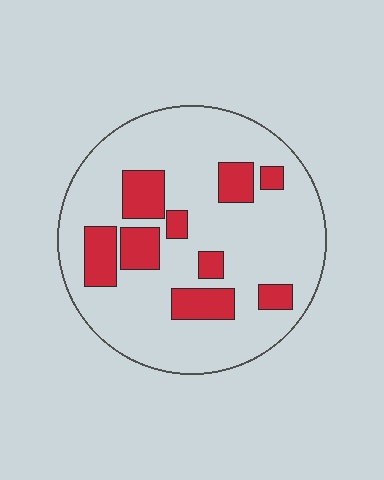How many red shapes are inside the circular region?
9.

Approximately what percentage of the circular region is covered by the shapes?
Approximately 20%.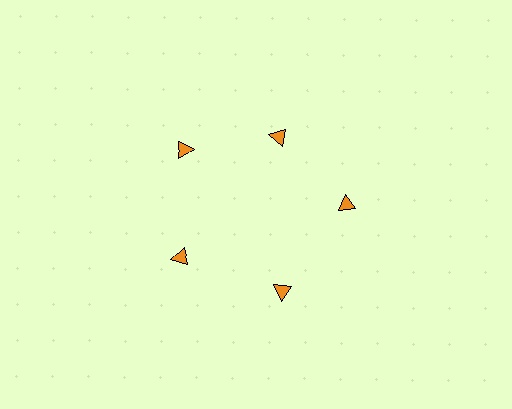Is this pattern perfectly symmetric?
No. The 5 orange triangles are arranged in a ring, but one element near the 1 o'clock position is pulled inward toward the center, breaking the 5-fold rotational symmetry.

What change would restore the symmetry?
The symmetry would be restored by moving it outward, back onto the ring so that all 5 triangles sit at equal angles and equal distance from the center.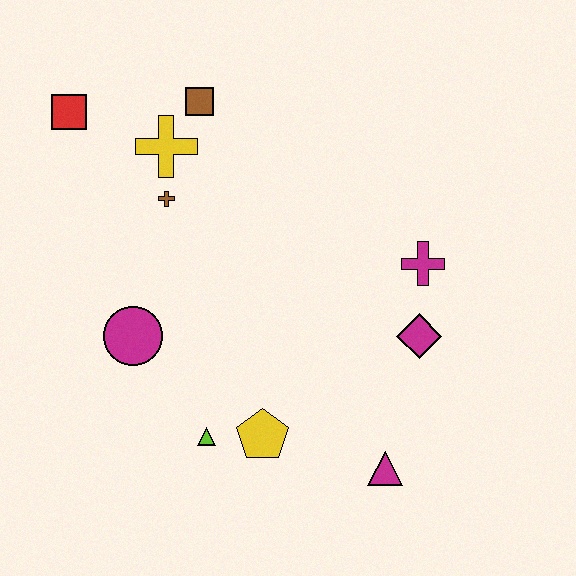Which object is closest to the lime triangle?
The yellow pentagon is closest to the lime triangle.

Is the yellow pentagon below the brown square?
Yes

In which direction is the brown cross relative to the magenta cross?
The brown cross is to the left of the magenta cross.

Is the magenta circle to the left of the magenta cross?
Yes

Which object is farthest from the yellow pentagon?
The red square is farthest from the yellow pentagon.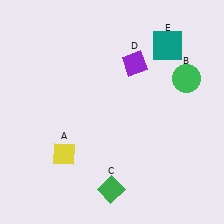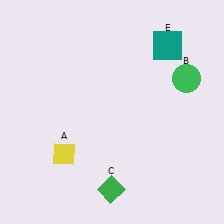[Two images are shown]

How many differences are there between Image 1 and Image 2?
There is 1 difference between the two images.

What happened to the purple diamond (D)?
The purple diamond (D) was removed in Image 2. It was in the top-right area of Image 1.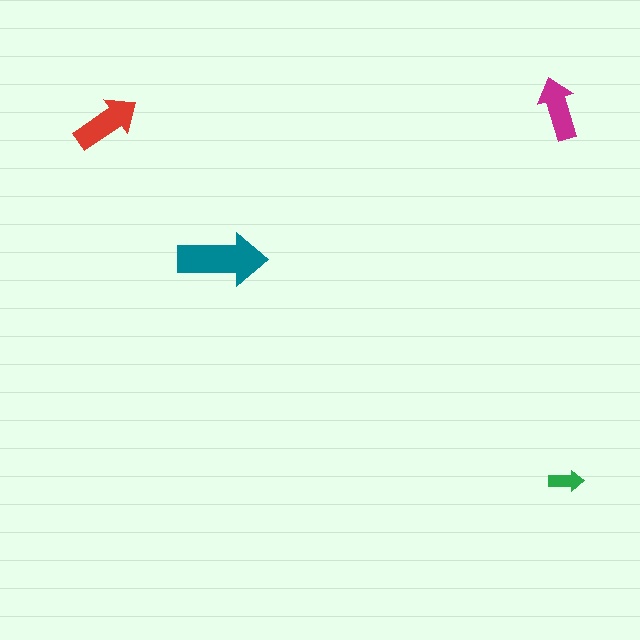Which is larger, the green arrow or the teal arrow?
The teal one.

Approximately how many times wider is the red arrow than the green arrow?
About 2 times wider.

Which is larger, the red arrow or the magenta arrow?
The red one.